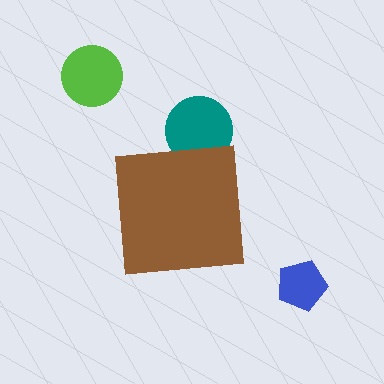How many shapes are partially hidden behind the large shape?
1 shape is partially hidden.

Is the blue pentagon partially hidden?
No, the blue pentagon is fully visible.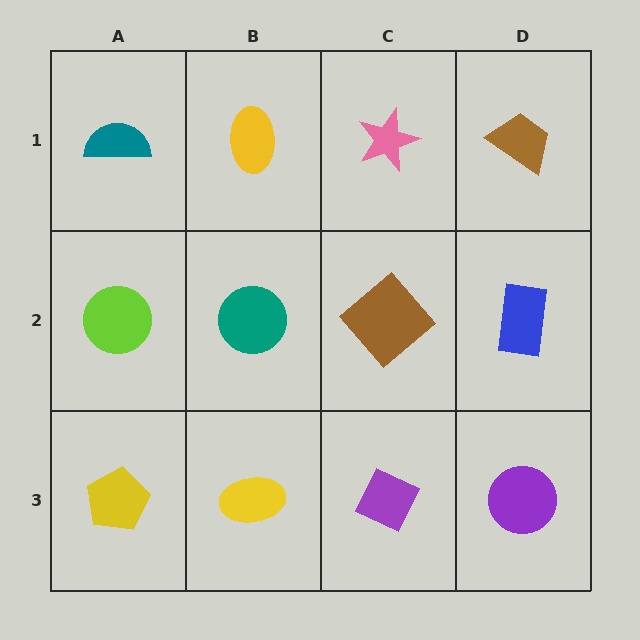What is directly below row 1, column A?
A lime circle.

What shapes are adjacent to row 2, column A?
A teal semicircle (row 1, column A), a yellow pentagon (row 3, column A), a teal circle (row 2, column B).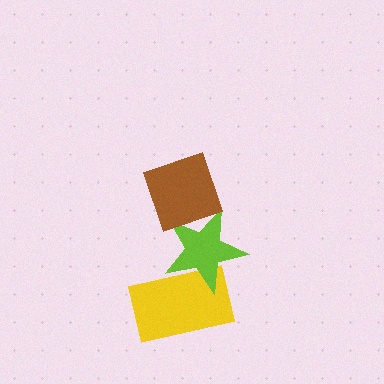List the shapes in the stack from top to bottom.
From top to bottom: the brown diamond, the lime star, the yellow rectangle.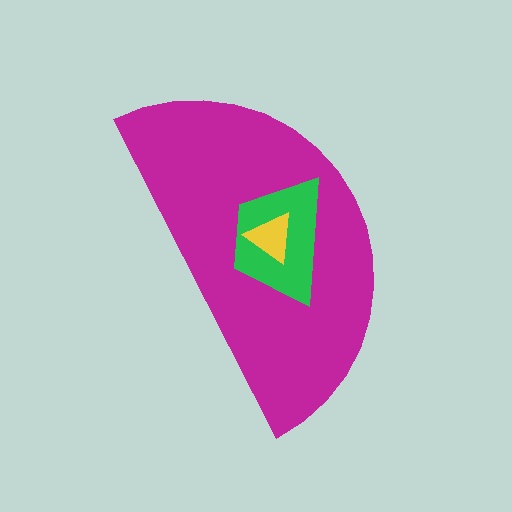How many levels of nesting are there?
3.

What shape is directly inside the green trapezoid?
The yellow triangle.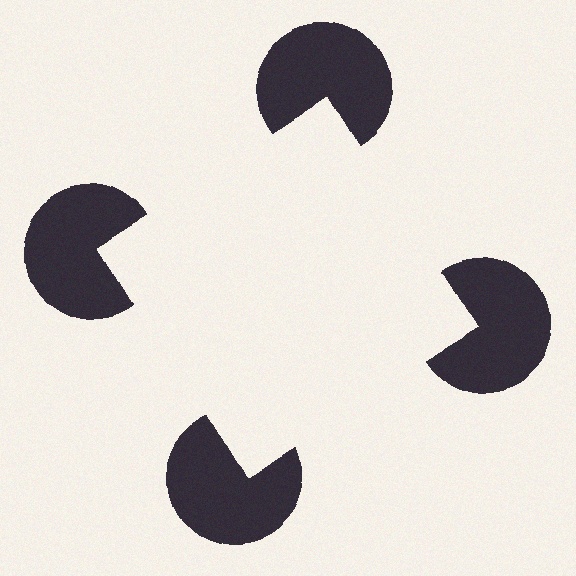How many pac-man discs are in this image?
There are 4 — one at each vertex of the illusory square.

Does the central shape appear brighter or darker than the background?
It typically appears slightly brighter than the background, even though no actual brightness change is drawn.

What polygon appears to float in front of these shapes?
An illusory square — its edges are inferred from the aligned wedge cuts in the pac-man discs, not physically drawn.